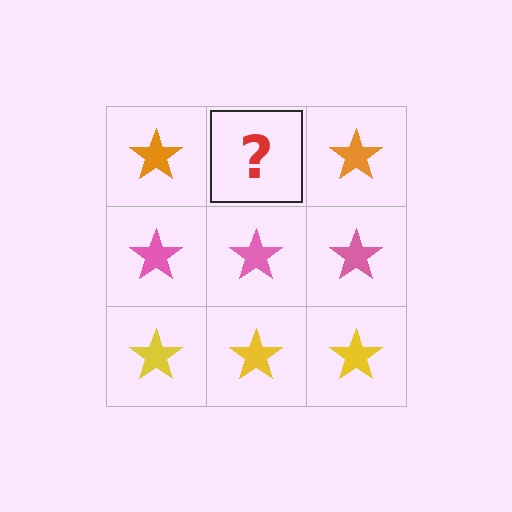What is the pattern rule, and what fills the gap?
The rule is that each row has a consistent color. The gap should be filled with an orange star.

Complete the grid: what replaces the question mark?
The question mark should be replaced with an orange star.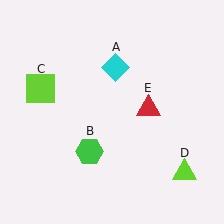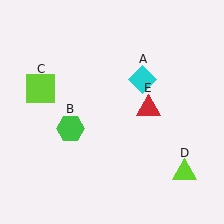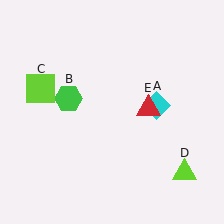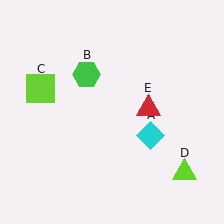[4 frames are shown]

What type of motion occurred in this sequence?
The cyan diamond (object A), green hexagon (object B) rotated clockwise around the center of the scene.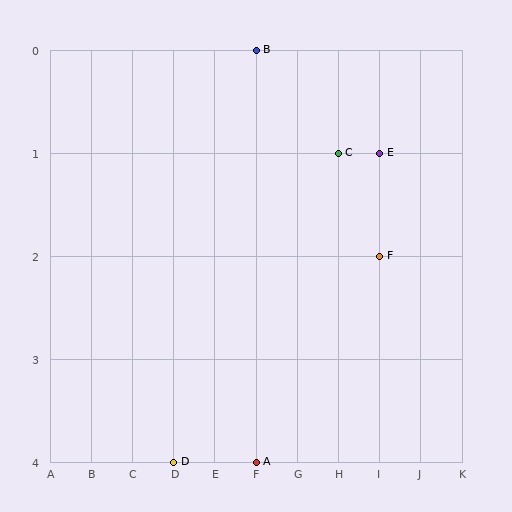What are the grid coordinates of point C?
Point C is at grid coordinates (H, 1).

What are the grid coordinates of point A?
Point A is at grid coordinates (F, 4).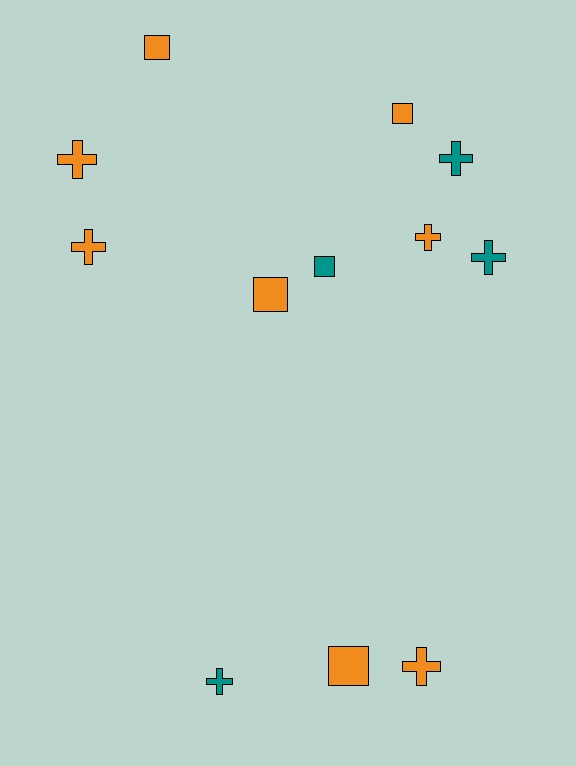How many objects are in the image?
There are 12 objects.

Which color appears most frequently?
Orange, with 8 objects.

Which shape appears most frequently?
Cross, with 7 objects.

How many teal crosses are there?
There are 3 teal crosses.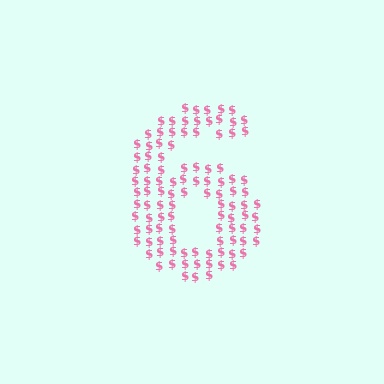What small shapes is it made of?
It is made of small dollar signs.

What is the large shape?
The large shape is the digit 6.